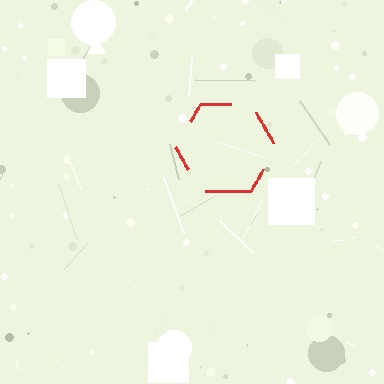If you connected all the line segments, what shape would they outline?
They would outline a hexagon.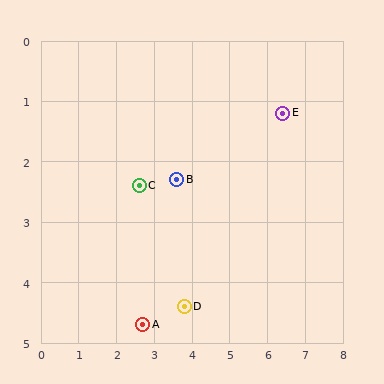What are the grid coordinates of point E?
Point E is at approximately (6.4, 1.2).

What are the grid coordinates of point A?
Point A is at approximately (2.7, 4.7).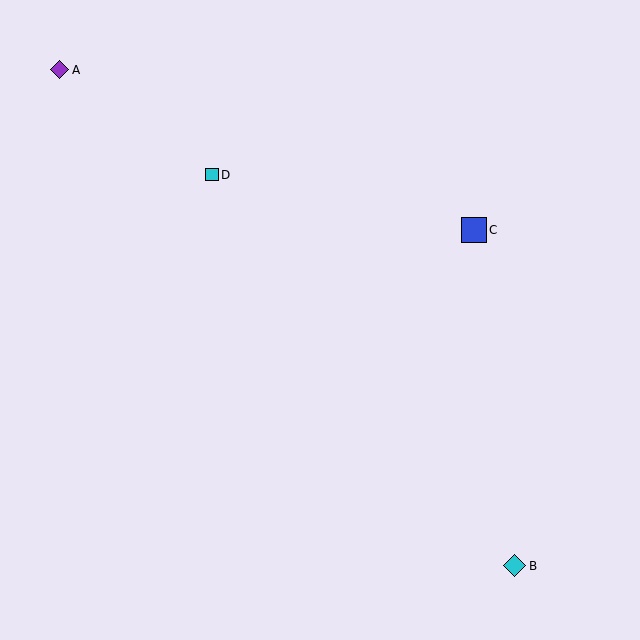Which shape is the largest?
The blue square (labeled C) is the largest.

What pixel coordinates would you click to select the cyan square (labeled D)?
Click at (212, 175) to select the cyan square D.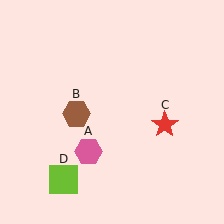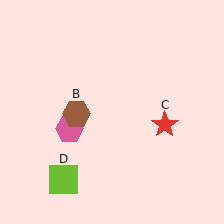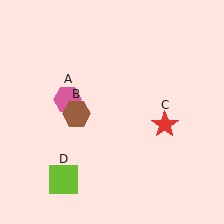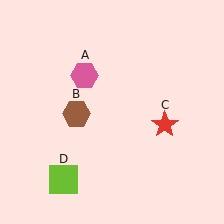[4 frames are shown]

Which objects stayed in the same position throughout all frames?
Brown hexagon (object B) and red star (object C) and lime square (object D) remained stationary.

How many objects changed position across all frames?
1 object changed position: pink hexagon (object A).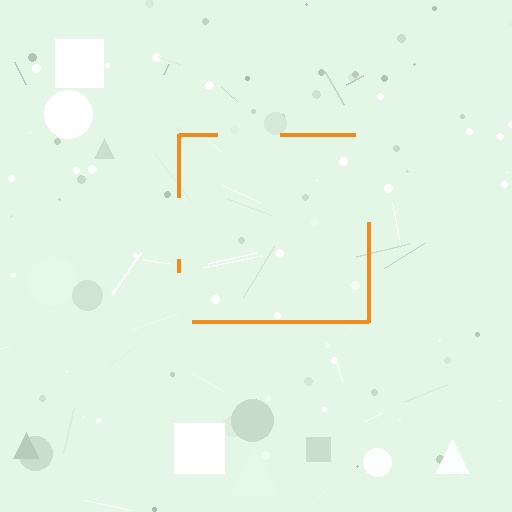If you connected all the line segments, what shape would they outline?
They would outline a square.